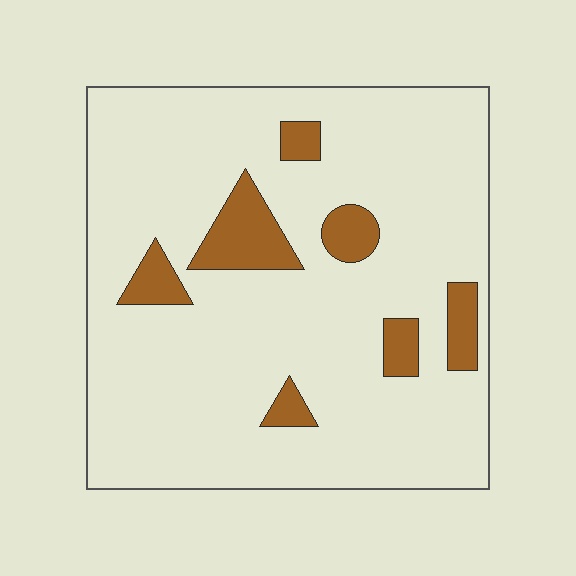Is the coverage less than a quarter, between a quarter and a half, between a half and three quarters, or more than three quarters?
Less than a quarter.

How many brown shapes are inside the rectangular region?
7.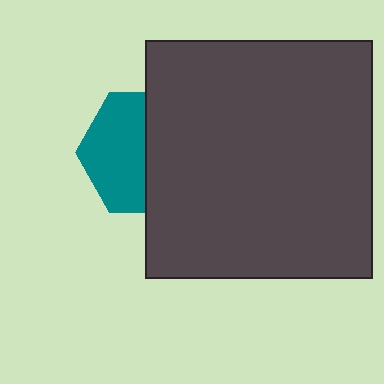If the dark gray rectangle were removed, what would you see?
You would see the complete teal hexagon.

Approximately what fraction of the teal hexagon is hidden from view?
Roughly 49% of the teal hexagon is hidden behind the dark gray rectangle.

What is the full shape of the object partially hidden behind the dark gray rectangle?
The partially hidden object is a teal hexagon.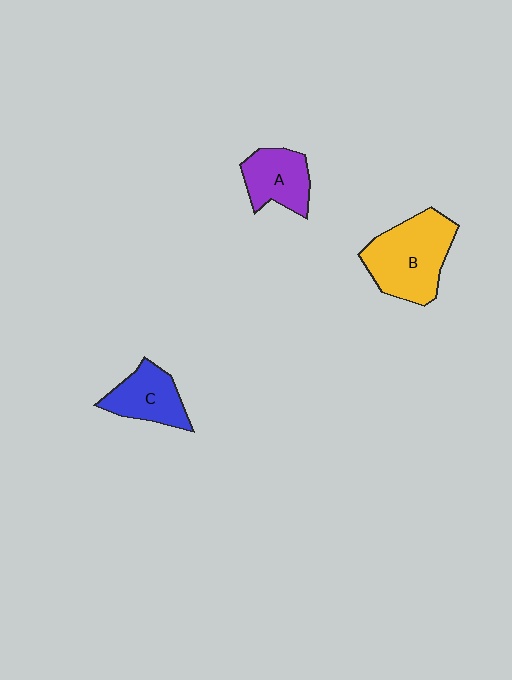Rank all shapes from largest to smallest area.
From largest to smallest: B (yellow), C (blue), A (purple).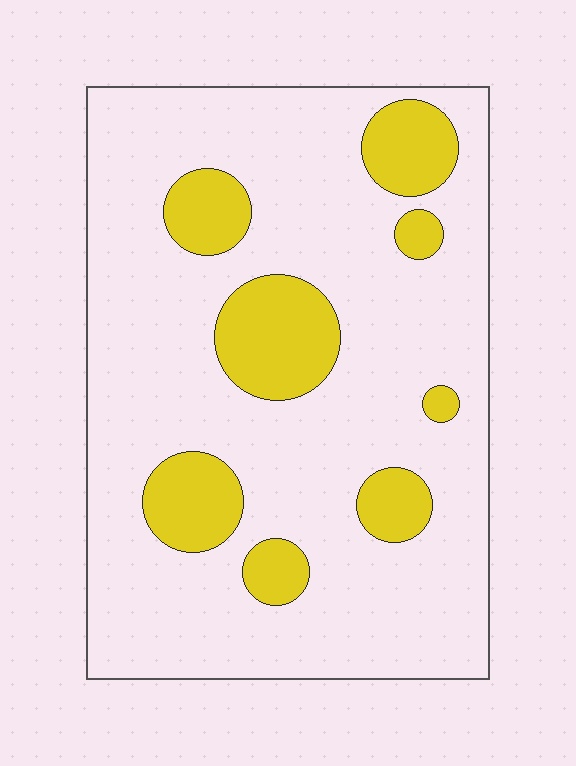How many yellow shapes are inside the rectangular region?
8.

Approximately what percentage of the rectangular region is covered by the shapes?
Approximately 20%.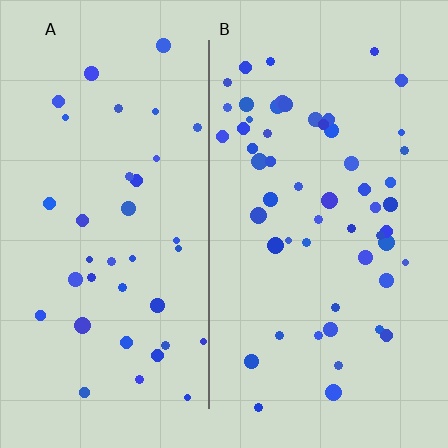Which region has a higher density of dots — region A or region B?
B (the right).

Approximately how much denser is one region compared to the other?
Approximately 1.5× — region B over region A.